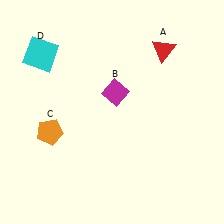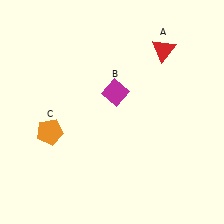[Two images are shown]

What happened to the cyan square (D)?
The cyan square (D) was removed in Image 2. It was in the top-left area of Image 1.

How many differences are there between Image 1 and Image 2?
There is 1 difference between the two images.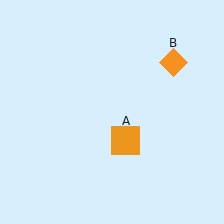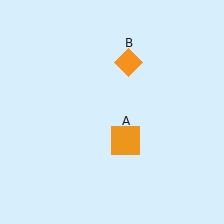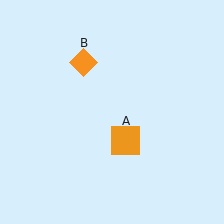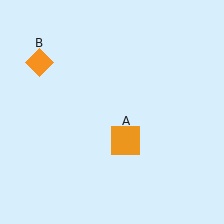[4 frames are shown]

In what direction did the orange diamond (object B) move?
The orange diamond (object B) moved left.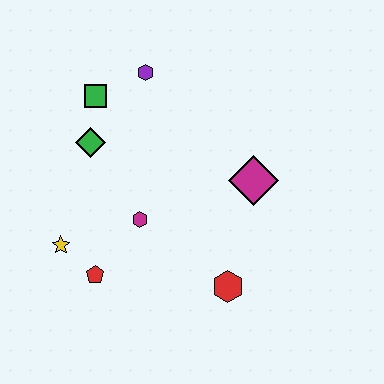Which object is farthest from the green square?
The red hexagon is farthest from the green square.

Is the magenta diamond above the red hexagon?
Yes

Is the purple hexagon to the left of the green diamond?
No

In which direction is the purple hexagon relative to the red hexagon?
The purple hexagon is above the red hexagon.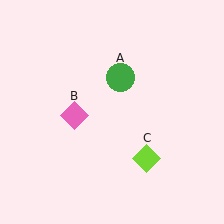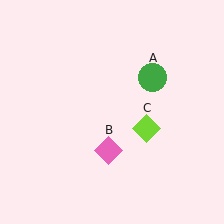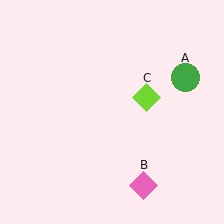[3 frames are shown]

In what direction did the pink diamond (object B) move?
The pink diamond (object B) moved down and to the right.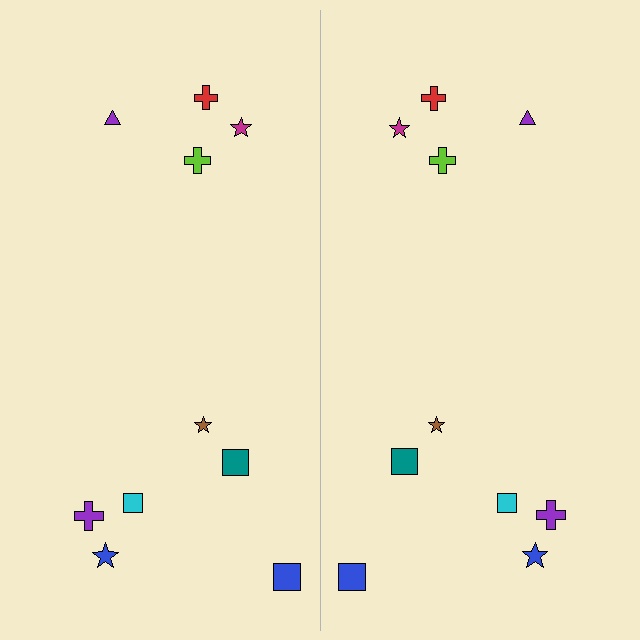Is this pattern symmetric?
Yes, this pattern has bilateral (reflection) symmetry.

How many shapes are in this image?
There are 20 shapes in this image.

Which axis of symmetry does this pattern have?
The pattern has a vertical axis of symmetry running through the center of the image.